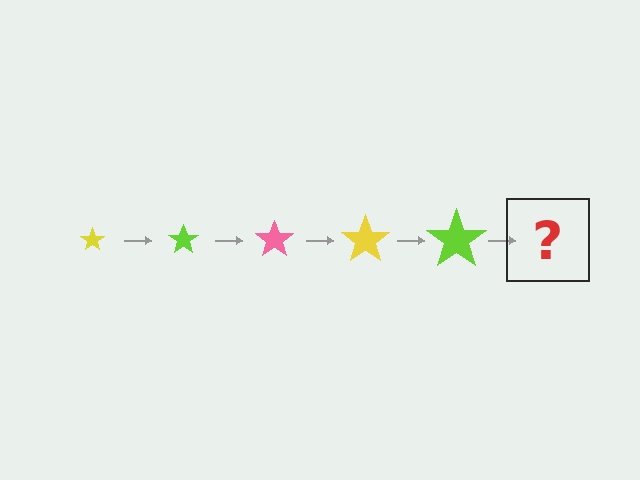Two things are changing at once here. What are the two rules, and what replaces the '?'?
The two rules are that the star grows larger each step and the color cycles through yellow, lime, and pink. The '?' should be a pink star, larger than the previous one.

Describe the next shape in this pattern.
It should be a pink star, larger than the previous one.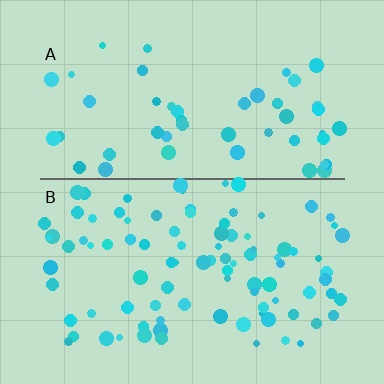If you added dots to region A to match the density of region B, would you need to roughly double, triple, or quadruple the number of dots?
Approximately double.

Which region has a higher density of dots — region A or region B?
B (the bottom).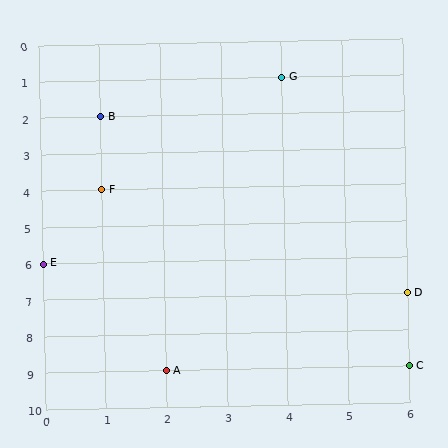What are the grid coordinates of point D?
Point D is at grid coordinates (6, 7).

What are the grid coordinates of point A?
Point A is at grid coordinates (2, 9).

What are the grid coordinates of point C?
Point C is at grid coordinates (6, 9).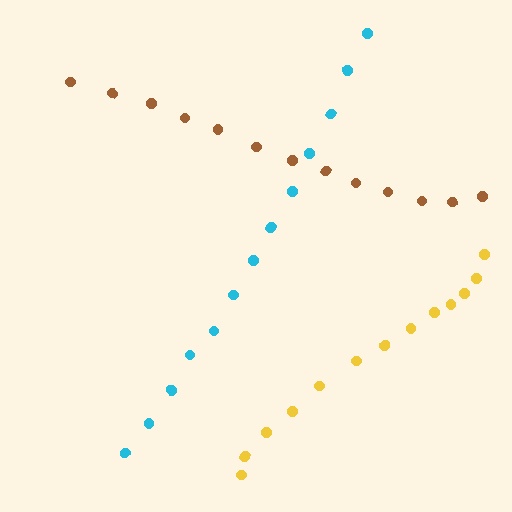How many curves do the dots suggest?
There are 3 distinct paths.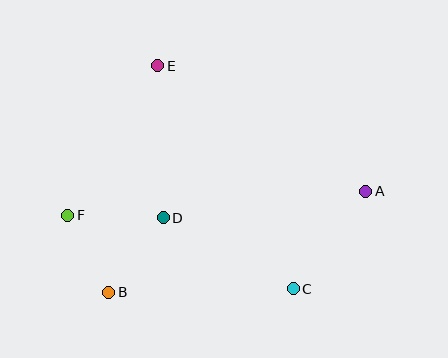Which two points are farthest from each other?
Points A and F are farthest from each other.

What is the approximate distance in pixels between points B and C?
The distance between B and C is approximately 185 pixels.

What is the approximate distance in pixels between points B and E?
The distance between B and E is approximately 232 pixels.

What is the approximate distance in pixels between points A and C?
The distance between A and C is approximately 121 pixels.